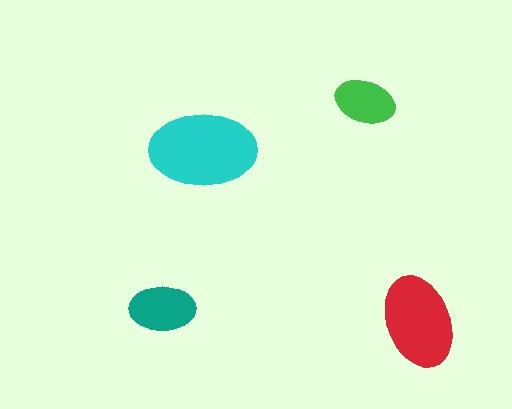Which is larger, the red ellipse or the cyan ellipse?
The cyan one.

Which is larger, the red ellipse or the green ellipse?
The red one.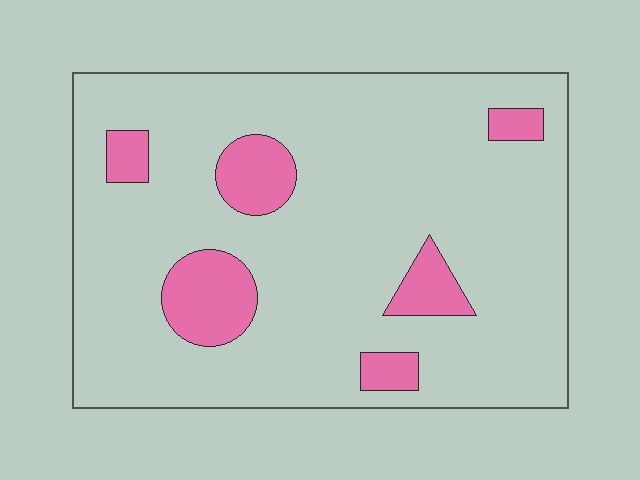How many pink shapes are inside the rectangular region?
6.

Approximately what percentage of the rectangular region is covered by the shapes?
Approximately 15%.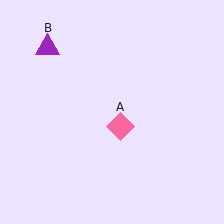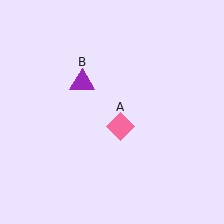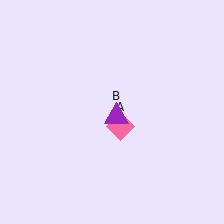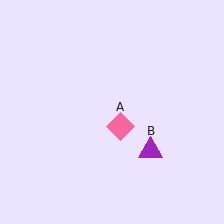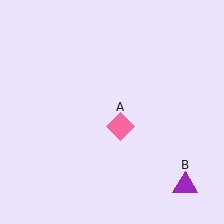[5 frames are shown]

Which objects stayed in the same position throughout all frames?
Pink diamond (object A) remained stationary.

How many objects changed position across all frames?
1 object changed position: purple triangle (object B).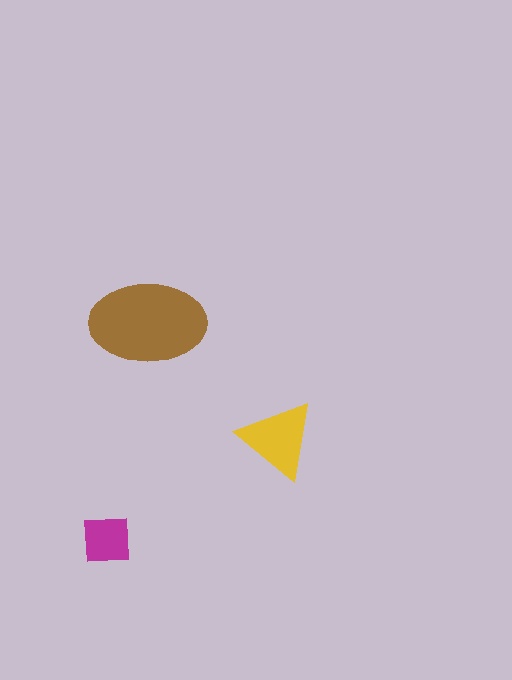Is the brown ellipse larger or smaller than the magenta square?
Larger.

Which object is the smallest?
The magenta square.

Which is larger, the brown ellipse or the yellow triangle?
The brown ellipse.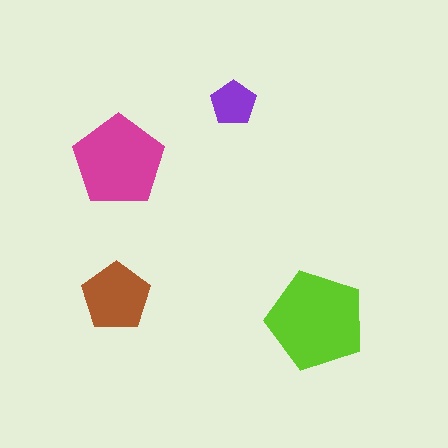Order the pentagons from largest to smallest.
the lime one, the magenta one, the brown one, the purple one.